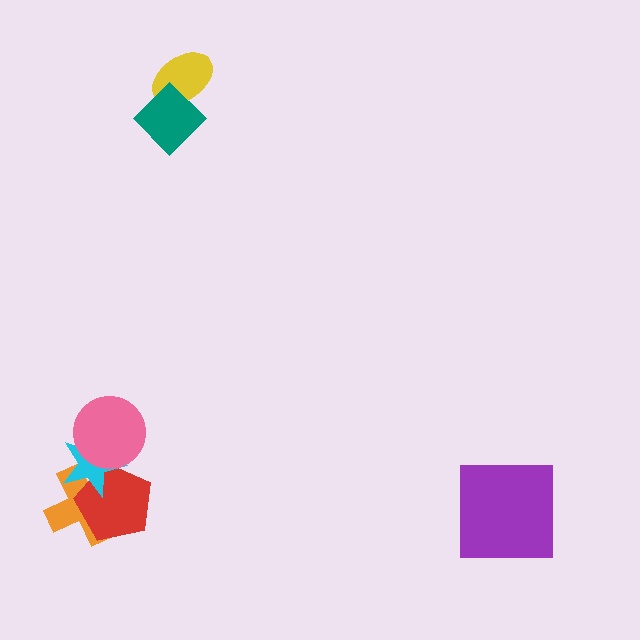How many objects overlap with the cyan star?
3 objects overlap with the cyan star.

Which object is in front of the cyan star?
The pink circle is in front of the cyan star.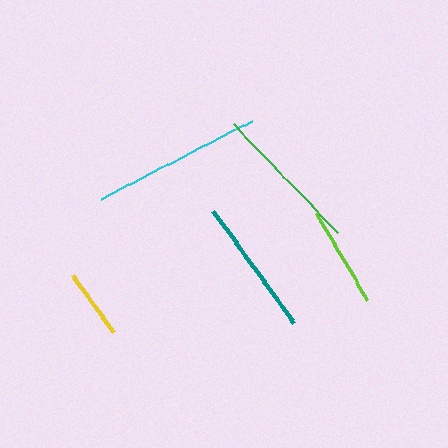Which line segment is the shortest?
The yellow line is the shortest at approximately 71 pixels.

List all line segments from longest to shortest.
From longest to shortest: cyan, green, teal, lime, yellow.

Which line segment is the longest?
The cyan line is the longest at approximately 169 pixels.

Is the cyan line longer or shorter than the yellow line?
The cyan line is longer than the yellow line.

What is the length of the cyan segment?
The cyan segment is approximately 169 pixels long.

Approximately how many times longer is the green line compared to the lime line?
The green line is approximately 1.5 times the length of the lime line.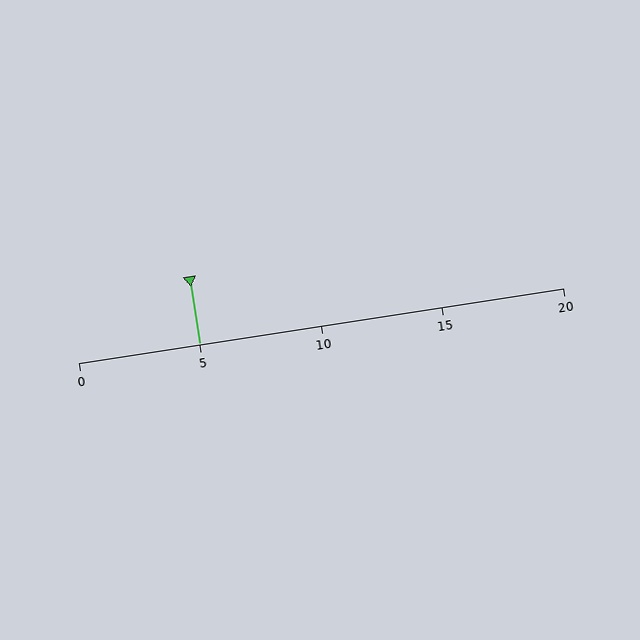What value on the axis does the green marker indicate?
The marker indicates approximately 5.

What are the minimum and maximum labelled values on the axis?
The axis runs from 0 to 20.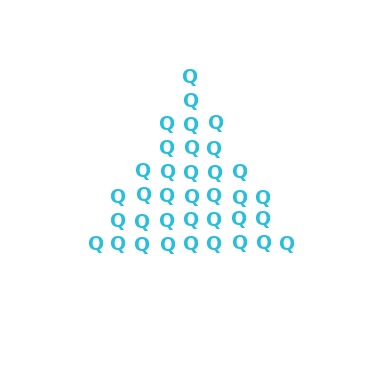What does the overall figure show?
The overall figure shows a triangle.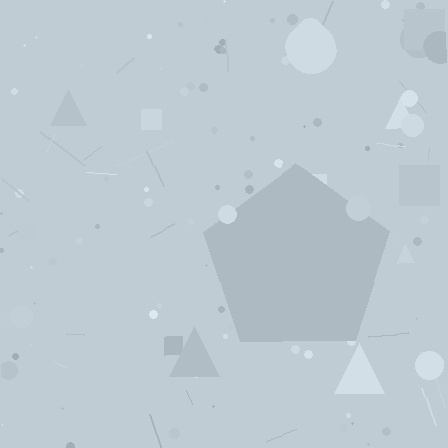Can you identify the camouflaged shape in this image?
The camouflaged shape is a pentagon.